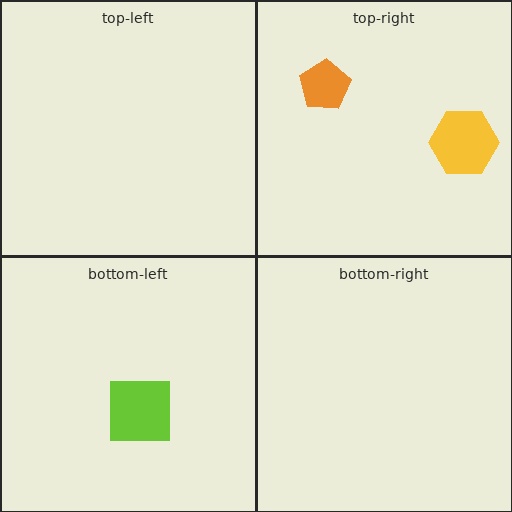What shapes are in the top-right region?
The orange pentagon, the yellow hexagon.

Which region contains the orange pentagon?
The top-right region.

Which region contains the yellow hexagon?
The top-right region.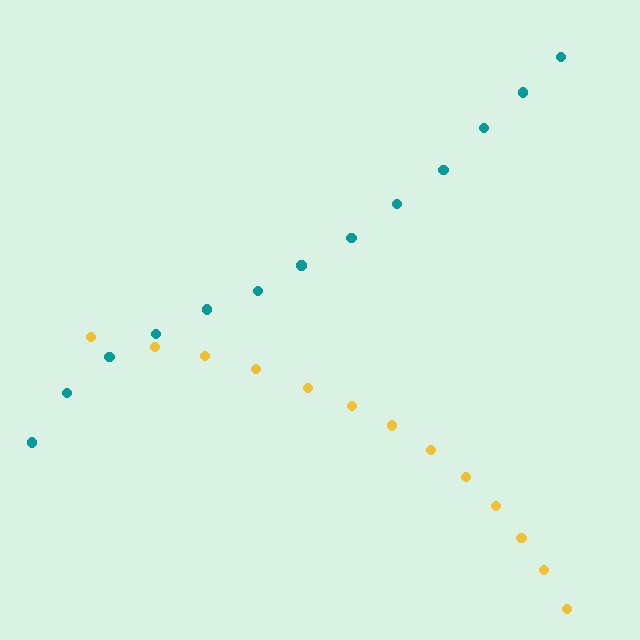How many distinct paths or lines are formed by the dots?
There are 2 distinct paths.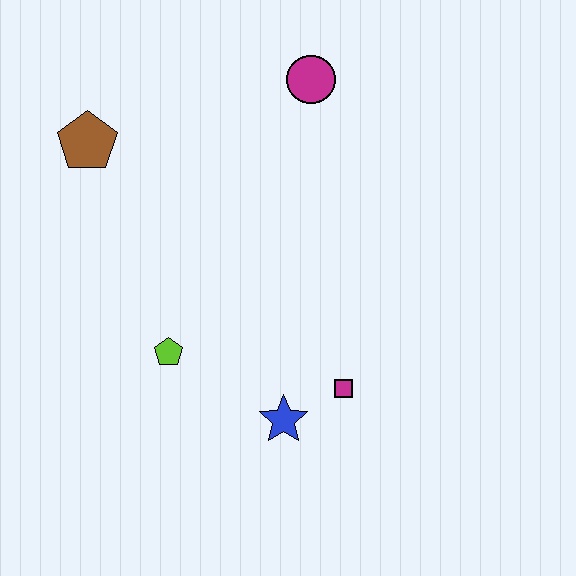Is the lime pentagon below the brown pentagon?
Yes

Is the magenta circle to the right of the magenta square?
No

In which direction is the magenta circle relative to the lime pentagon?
The magenta circle is above the lime pentagon.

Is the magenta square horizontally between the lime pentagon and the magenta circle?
No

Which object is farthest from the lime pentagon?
The magenta circle is farthest from the lime pentagon.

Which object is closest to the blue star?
The magenta square is closest to the blue star.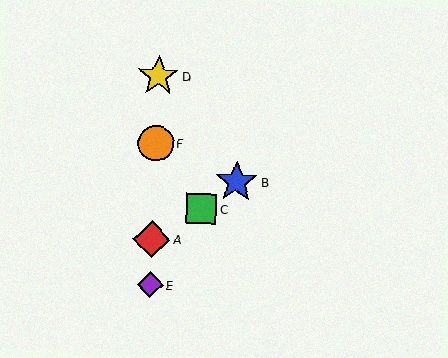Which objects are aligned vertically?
Objects A, D, E, F are aligned vertically.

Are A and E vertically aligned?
Yes, both are at x≈152.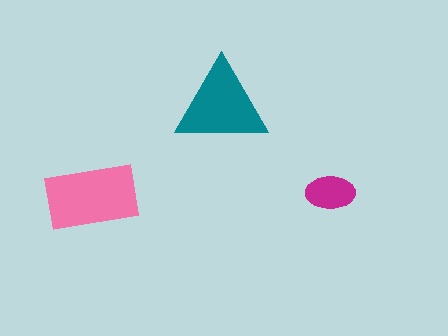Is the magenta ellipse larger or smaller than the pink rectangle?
Smaller.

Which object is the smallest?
The magenta ellipse.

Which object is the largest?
The pink rectangle.